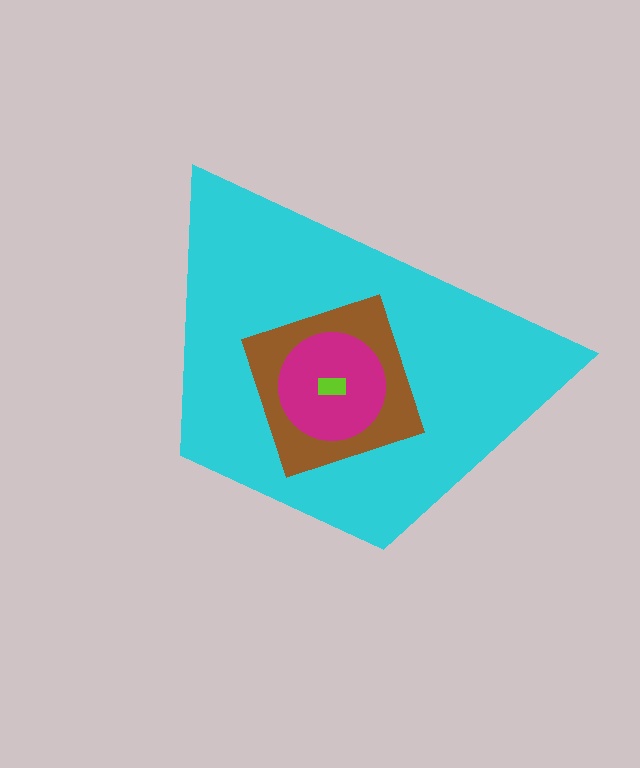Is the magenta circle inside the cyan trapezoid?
Yes.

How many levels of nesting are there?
4.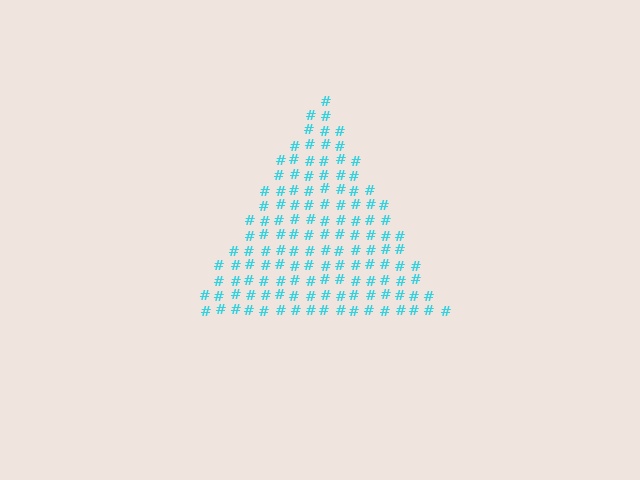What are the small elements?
The small elements are hash symbols.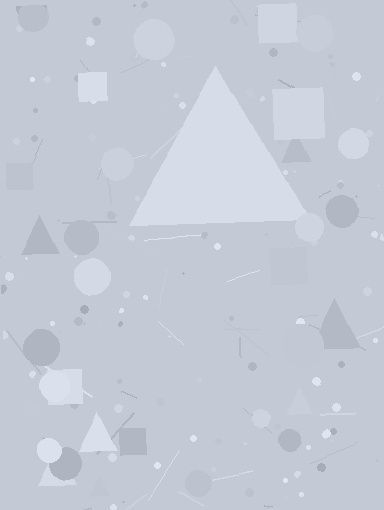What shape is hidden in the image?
A triangle is hidden in the image.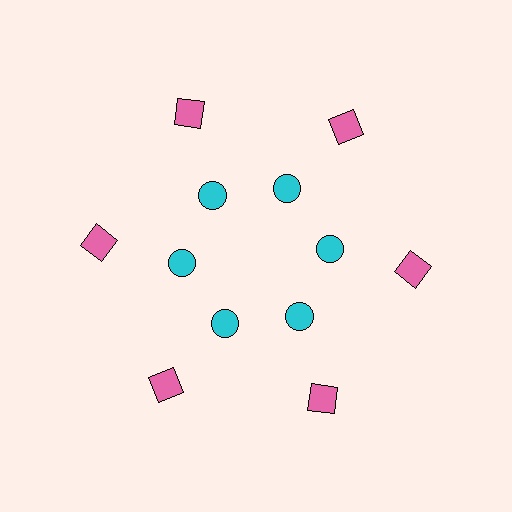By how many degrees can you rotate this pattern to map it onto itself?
The pattern maps onto itself every 60 degrees of rotation.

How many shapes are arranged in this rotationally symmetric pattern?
There are 12 shapes, arranged in 6 groups of 2.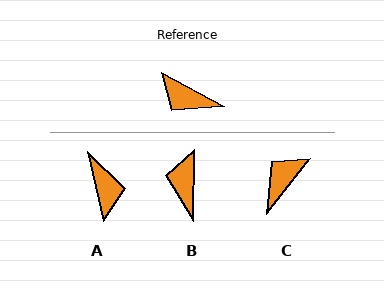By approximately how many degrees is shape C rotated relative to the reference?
Approximately 100 degrees clockwise.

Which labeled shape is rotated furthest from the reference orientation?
A, about 131 degrees away.